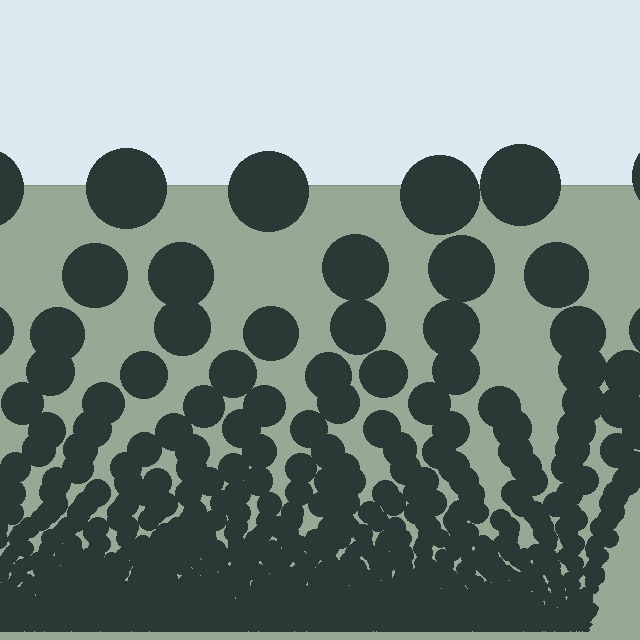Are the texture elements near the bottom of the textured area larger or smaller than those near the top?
Smaller. The gradient is inverted — elements near the bottom are smaller and denser.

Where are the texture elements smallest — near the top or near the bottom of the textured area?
Near the bottom.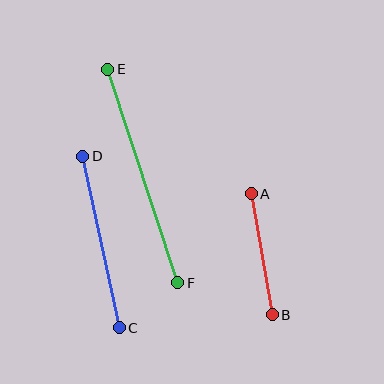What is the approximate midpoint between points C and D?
The midpoint is at approximately (101, 242) pixels.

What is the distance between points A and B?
The distance is approximately 123 pixels.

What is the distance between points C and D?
The distance is approximately 176 pixels.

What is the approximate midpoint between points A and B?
The midpoint is at approximately (262, 254) pixels.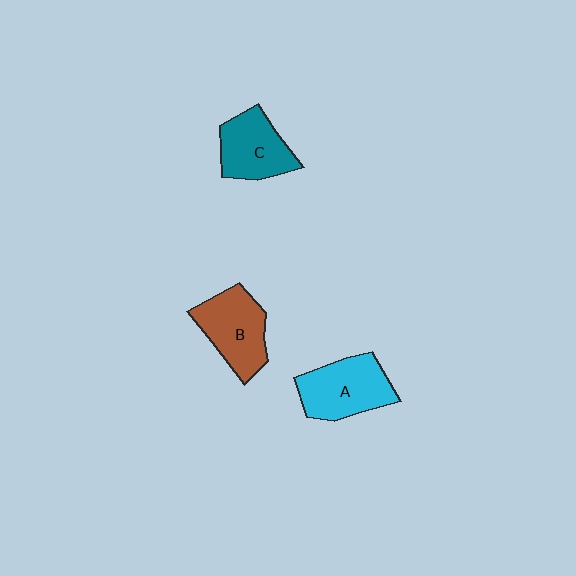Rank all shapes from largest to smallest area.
From largest to smallest: A (cyan), B (brown), C (teal).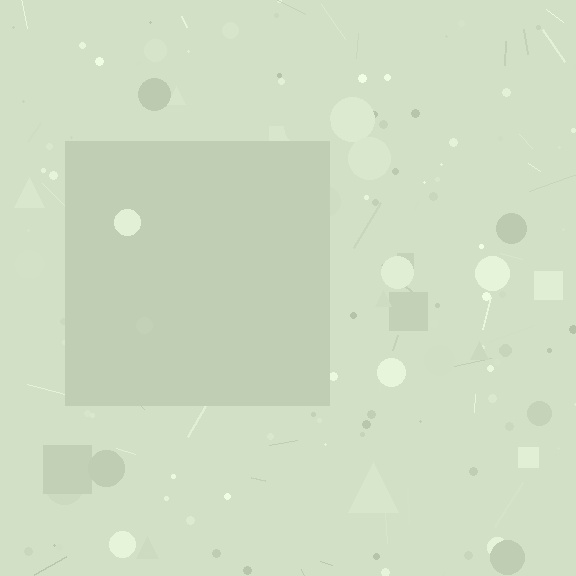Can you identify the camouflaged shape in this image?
The camouflaged shape is a square.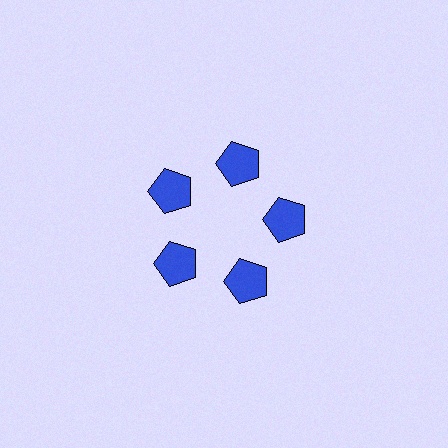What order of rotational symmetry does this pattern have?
This pattern has 5-fold rotational symmetry.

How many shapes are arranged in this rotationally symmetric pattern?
There are 5 shapes, arranged in 5 groups of 1.